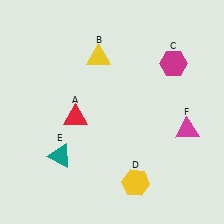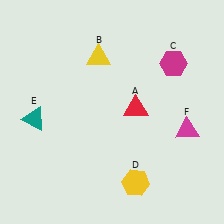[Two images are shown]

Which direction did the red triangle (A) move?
The red triangle (A) moved right.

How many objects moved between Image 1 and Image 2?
2 objects moved between the two images.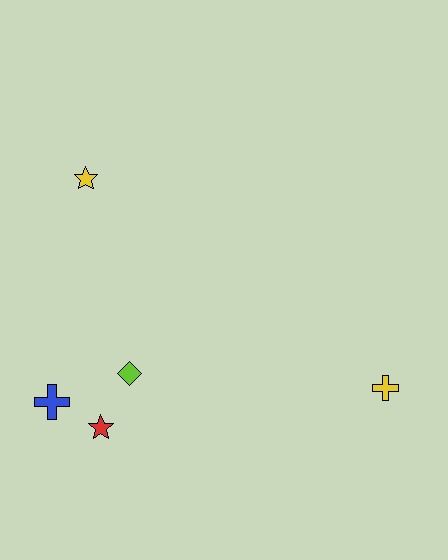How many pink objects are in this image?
There are no pink objects.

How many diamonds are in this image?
There is 1 diamond.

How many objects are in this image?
There are 5 objects.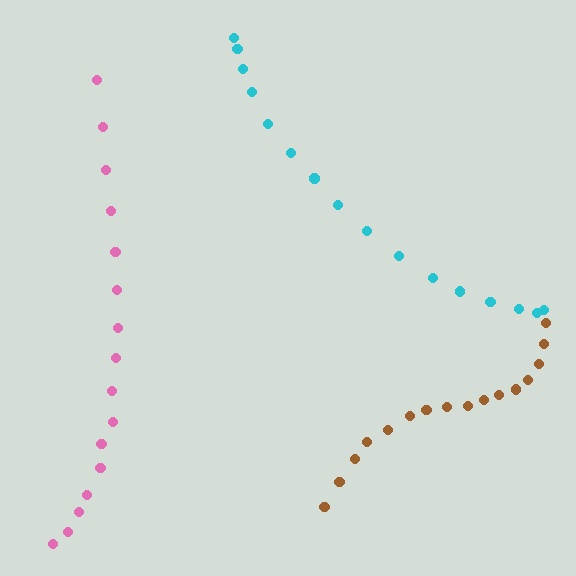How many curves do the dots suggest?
There are 3 distinct paths.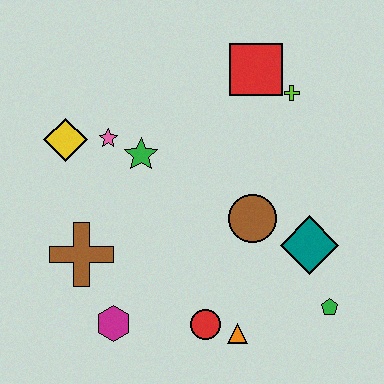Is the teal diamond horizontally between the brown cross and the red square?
No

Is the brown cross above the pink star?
No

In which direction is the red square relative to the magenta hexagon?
The red square is above the magenta hexagon.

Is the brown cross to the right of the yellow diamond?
Yes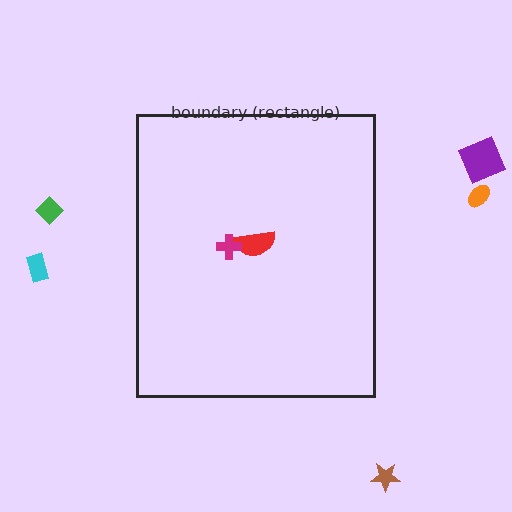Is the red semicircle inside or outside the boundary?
Inside.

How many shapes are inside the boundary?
2 inside, 5 outside.